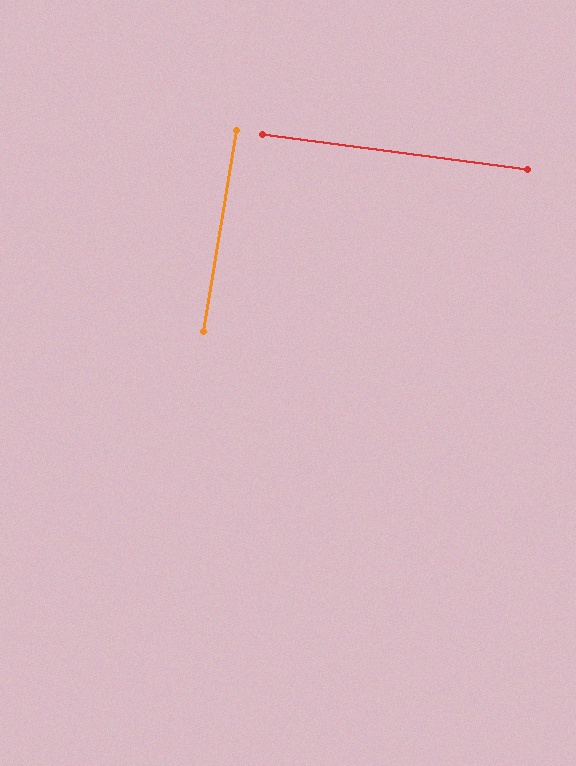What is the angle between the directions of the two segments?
Approximately 88 degrees.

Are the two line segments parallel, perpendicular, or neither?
Perpendicular — they meet at approximately 88°.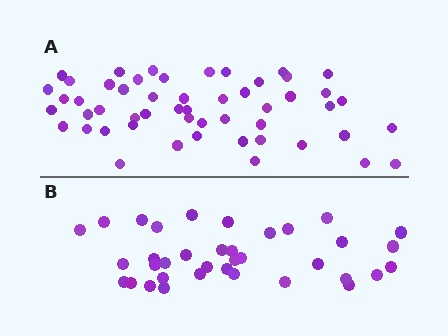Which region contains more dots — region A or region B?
Region A (the top region) has more dots.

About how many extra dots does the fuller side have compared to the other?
Region A has approximately 15 more dots than region B.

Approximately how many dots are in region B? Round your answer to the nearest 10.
About 40 dots. (The exact count is 36, which rounds to 40.)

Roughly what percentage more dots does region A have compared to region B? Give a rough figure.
About 45% more.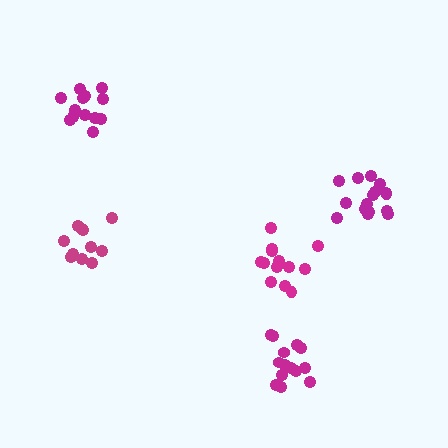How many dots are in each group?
Group 1: 13 dots, Group 2: 14 dots, Group 3: 13 dots, Group 4: 16 dots, Group 5: 11 dots (67 total).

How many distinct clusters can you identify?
There are 5 distinct clusters.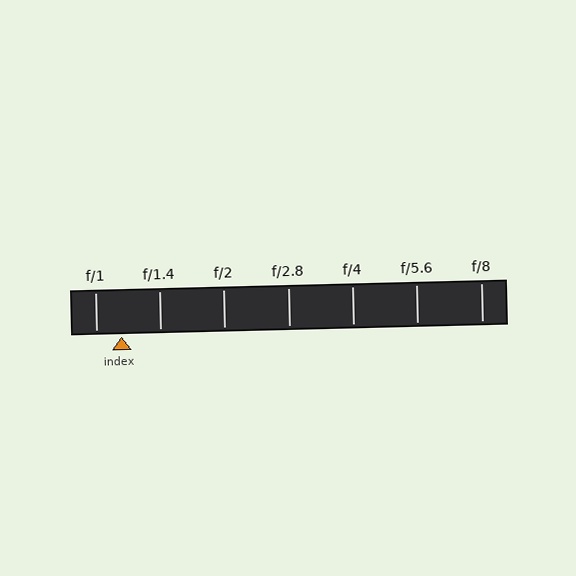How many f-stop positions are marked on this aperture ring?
There are 7 f-stop positions marked.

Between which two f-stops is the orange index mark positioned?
The index mark is between f/1 and f/1.4.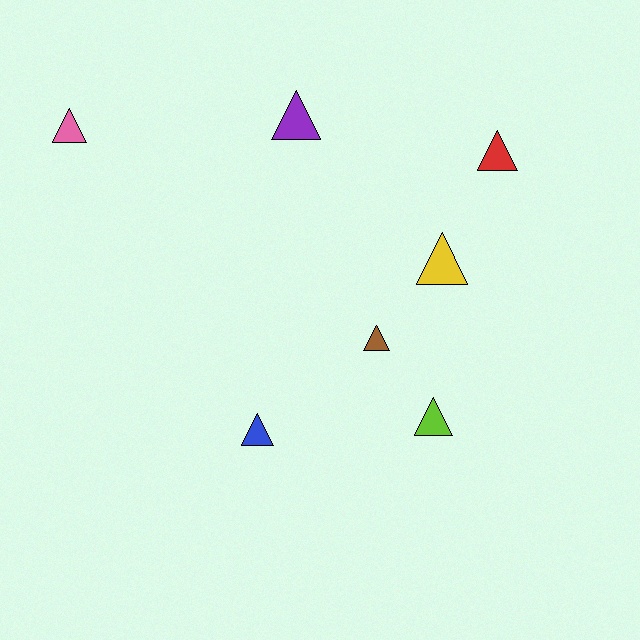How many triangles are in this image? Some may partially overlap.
There are 7 triangles.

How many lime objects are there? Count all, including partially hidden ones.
There is 1 lime object.